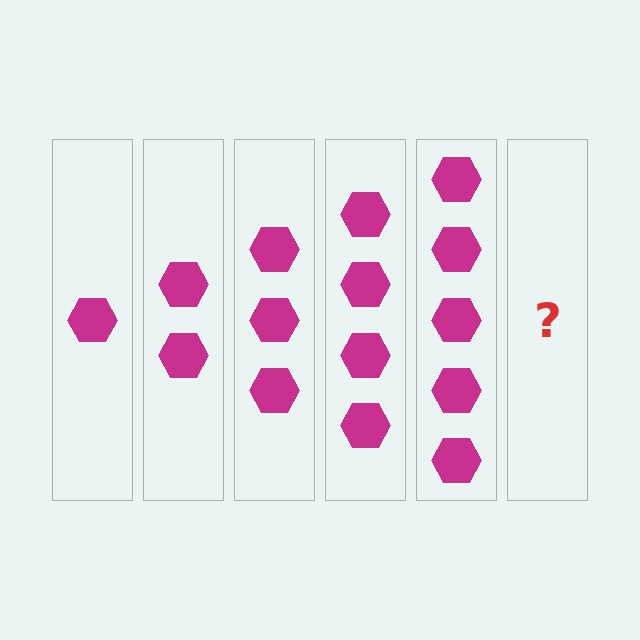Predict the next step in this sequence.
The next step is 6 hexagons.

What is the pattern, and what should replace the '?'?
The pattern is that each step adds one more hexagon. The '?' should be 6 hexagons.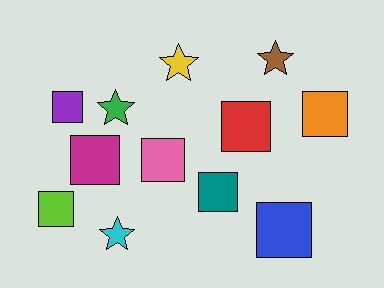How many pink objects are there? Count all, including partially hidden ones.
There is 1 pink object.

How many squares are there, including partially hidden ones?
There are 8 squares.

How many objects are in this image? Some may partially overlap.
There are 12 objects.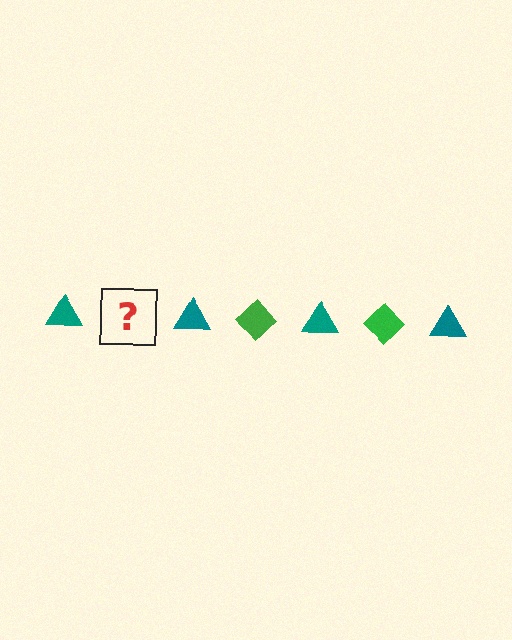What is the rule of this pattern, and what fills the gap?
The rule is that the pattern alternates between teal triangle and green diamond. The gap should be filled with a green diamond.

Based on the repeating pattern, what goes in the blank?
The blank should be a green diamond.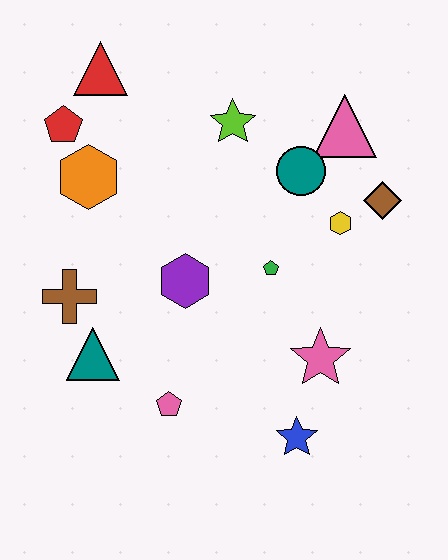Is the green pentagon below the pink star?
No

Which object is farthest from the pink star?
The red triangle is farthest from the pink star.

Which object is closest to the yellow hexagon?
The brown diamond is closest to the yellow hexagon.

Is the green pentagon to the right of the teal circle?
No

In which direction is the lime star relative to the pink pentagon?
The lime star is above the pink pentagon.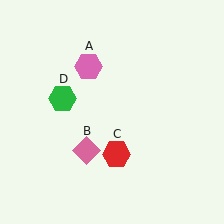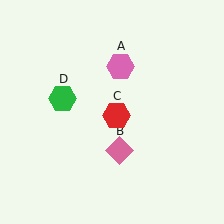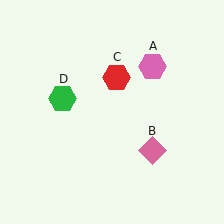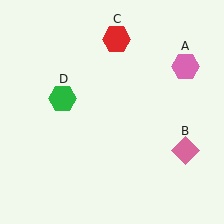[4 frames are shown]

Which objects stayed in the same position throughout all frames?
Green hexagon (object D) remained stationary.